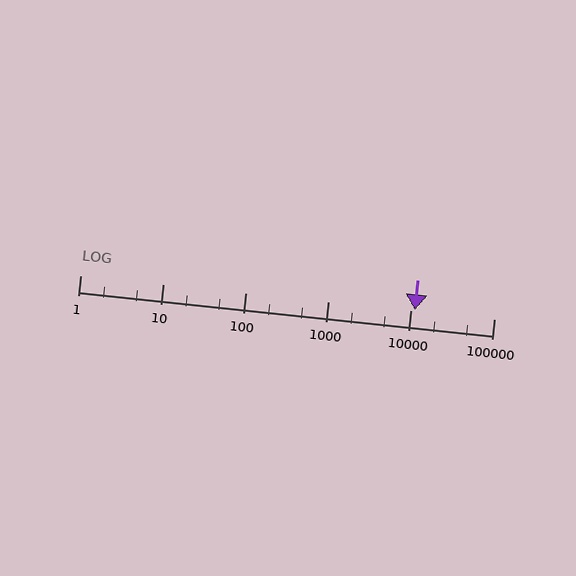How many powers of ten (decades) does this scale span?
The scale spans 5 decades, from 1 to 100000.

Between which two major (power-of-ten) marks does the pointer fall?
The pointer is between 10000 and 100000.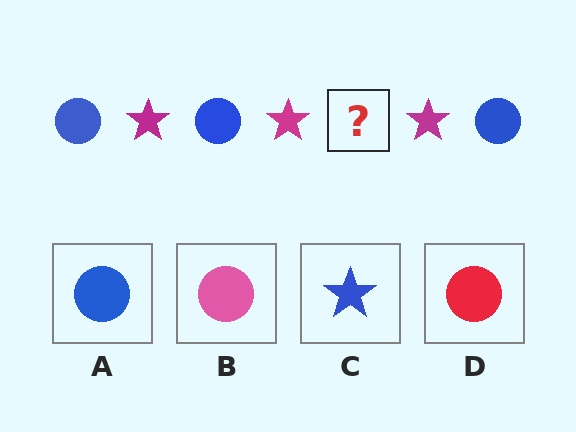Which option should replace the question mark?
Option A.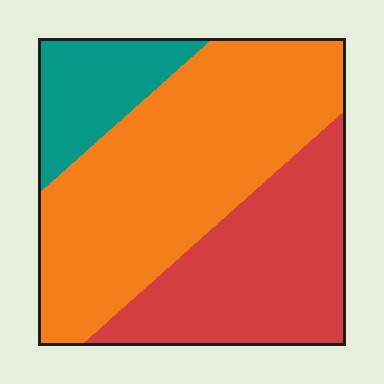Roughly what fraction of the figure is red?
Red takes up between a quarter and a half of the figure.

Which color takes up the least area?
Teal, at roughly 15%.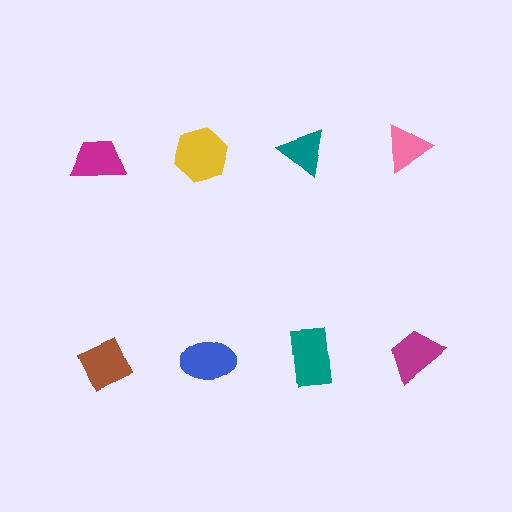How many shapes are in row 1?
4 shapes.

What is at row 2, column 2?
A blue ellipse.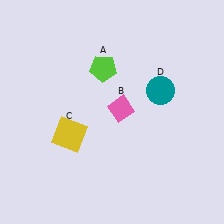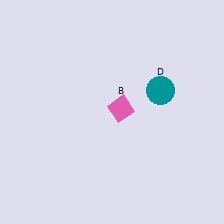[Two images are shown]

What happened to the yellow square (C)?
The yellow square (C) was removed in Image 2. It was in the bottom-left area of Image 1.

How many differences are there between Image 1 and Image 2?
There are 2 differences between the two images.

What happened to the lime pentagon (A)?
The lime pentagon (A) was removed in Image 2. It was in the top-left area of Image 1.